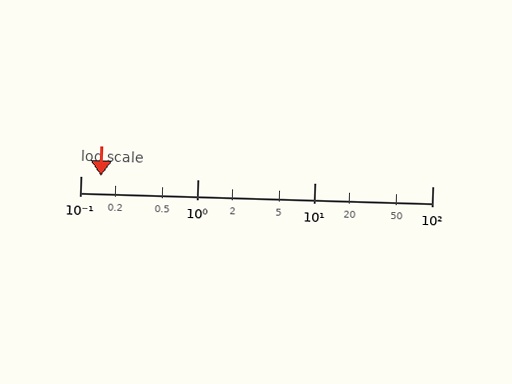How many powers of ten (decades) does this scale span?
The scale spans 3 decades, from 0.1 to 100.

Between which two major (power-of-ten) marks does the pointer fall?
The pointer is between 0.1 and 1.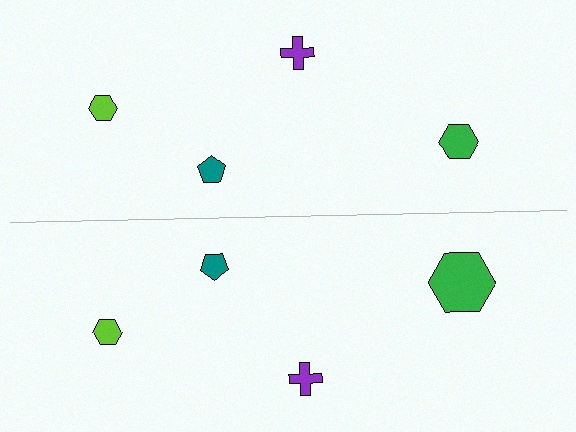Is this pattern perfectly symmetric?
No, the pattern is not perfectly symmetric. The green hexagon on the bottom side has a different size than its mirror counterpart.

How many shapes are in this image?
There are 8 shapes in this image.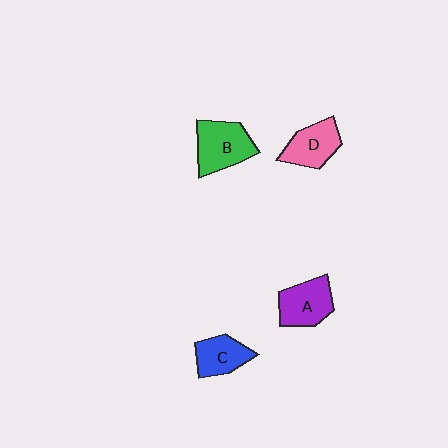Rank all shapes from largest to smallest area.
From largest to smallest: B (green), A (purple), D (pink), C (blue).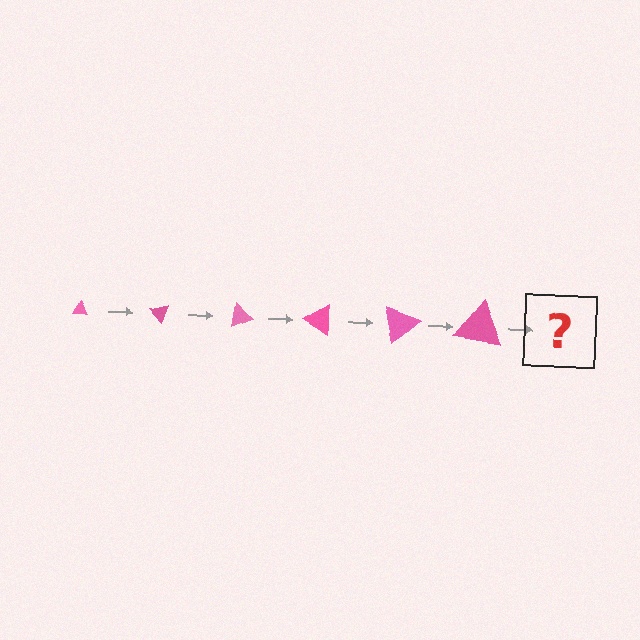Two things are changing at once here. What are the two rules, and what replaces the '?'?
The two rules are that the triangle grows larger each step and it rotates 50 degrees each step. The '?' should be a triangle, larger than the previous one and rotated 300 degrees from the start.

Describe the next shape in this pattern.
It should be a triangle, larger than the previous one and rotated 300 degrees from the start.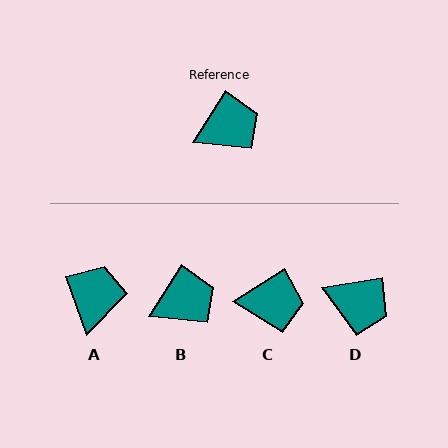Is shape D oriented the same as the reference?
No, it is off by about 48 degrees.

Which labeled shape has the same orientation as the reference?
B.